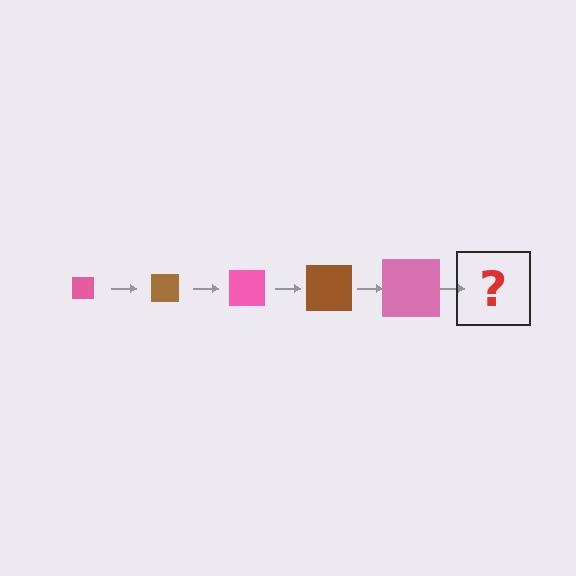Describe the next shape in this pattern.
It should be a brown square, larger than the previous one.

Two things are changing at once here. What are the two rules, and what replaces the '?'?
The two rules are that the square grows larger each step and the color cycles through pink and brown. The '?' should be a brown square, larger than the previous one.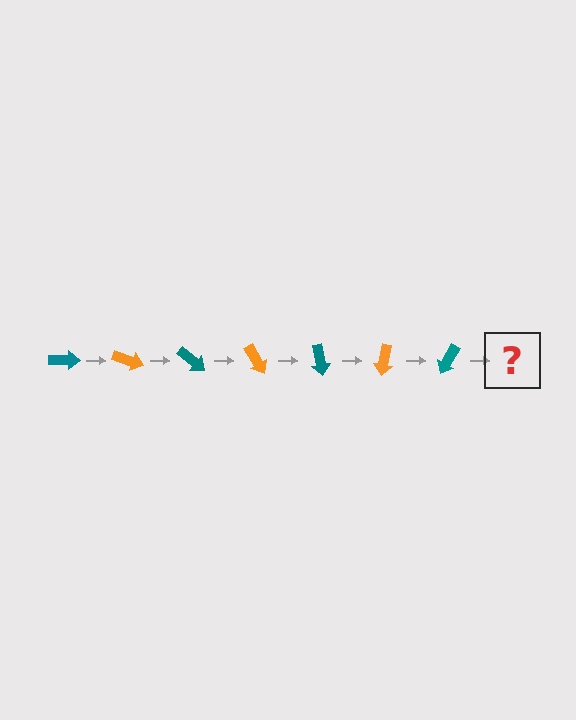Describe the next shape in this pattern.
It should be an orange arrow, rotated 140 degrees from the start.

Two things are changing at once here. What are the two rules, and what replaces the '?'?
The two rules are that it rotates 20 degrees each step and the color cycles through teal and orange. The '?' should be an orange arrow, rotated 140 degrees from the start.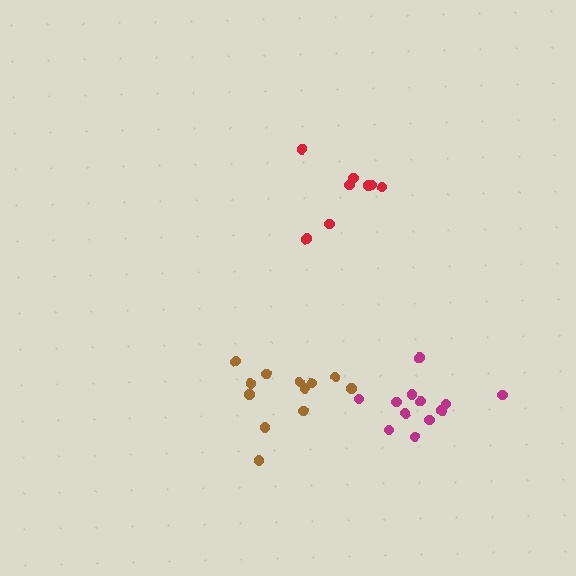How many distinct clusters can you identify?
There are 3 distinct clusters.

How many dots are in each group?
Group 1: 12 dots, Group 2: 8 dots, Group 3: 12 dots (32 total).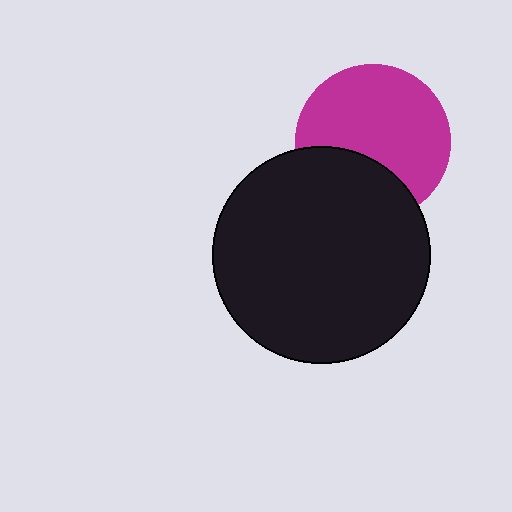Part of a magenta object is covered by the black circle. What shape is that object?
It is a circle.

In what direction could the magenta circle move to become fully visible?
The magenta circle could move up. That would shift it out from behind the black circle entirely.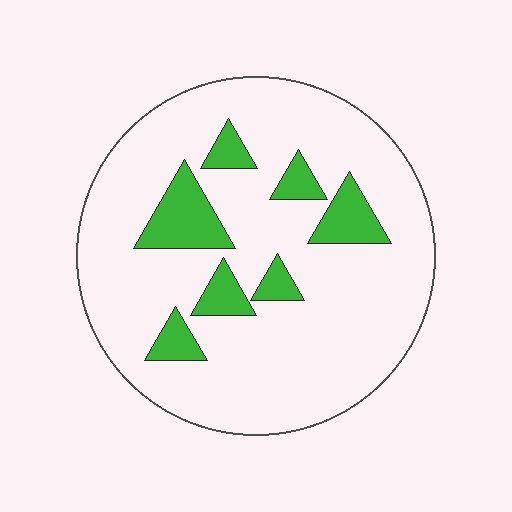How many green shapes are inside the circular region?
7.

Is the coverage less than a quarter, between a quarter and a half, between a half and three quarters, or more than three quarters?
Less than a quarter.